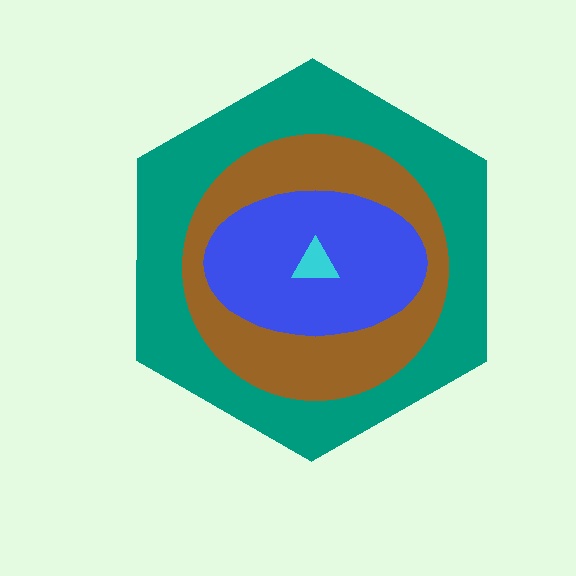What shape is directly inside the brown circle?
The blue ellipse.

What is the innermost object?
The cyan triangle.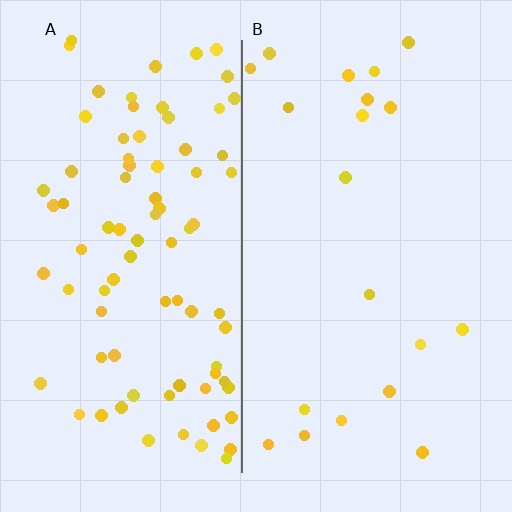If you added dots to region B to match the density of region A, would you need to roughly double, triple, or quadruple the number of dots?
Approximately quadruple.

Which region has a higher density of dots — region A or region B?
A (the left).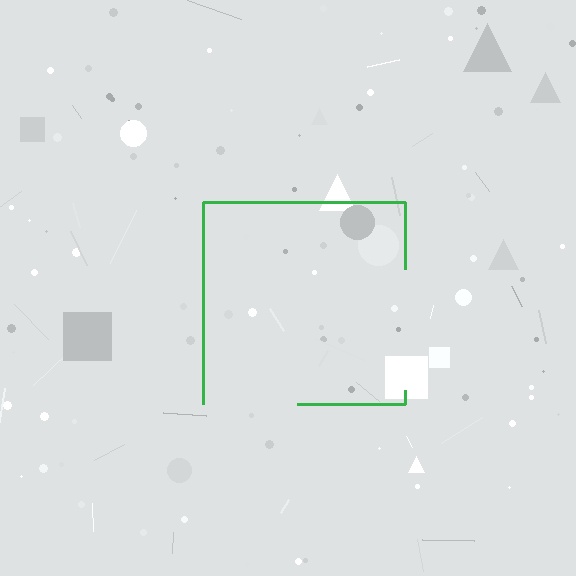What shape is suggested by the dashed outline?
The dashed outline suggests a square.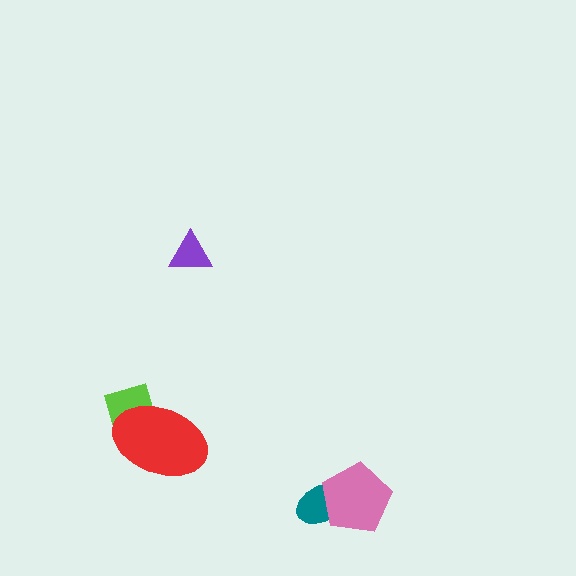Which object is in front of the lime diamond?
The red ellipse is in front of the lime diamond.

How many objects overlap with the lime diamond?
1 object overlaps with the lime diamond.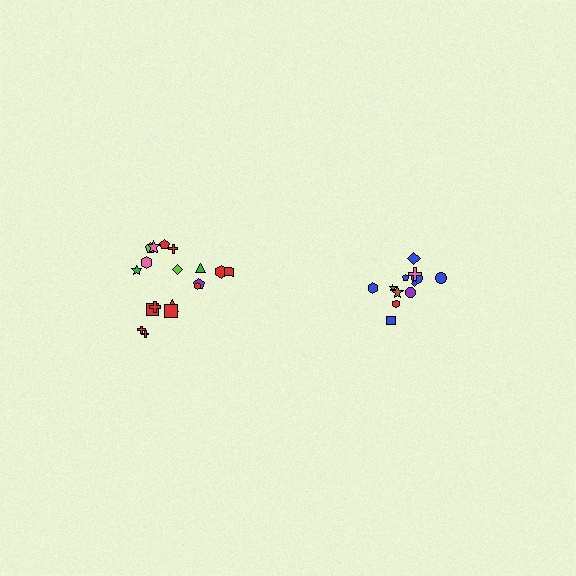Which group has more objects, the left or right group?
The left group.